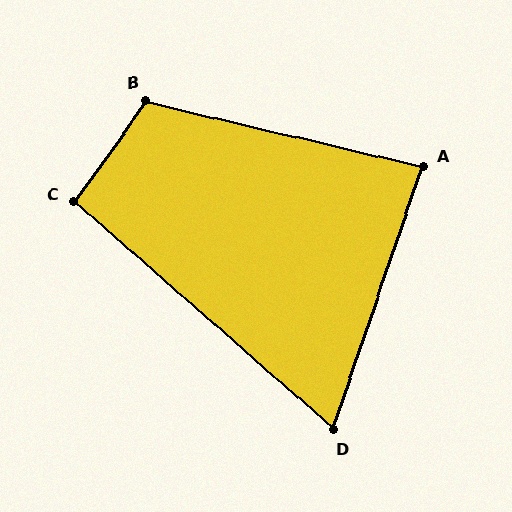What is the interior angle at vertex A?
Approximately 84 degrees (acute).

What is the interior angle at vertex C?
Approximately 96 degrees (obtuse).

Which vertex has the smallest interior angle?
D, at approximately 68 degrees.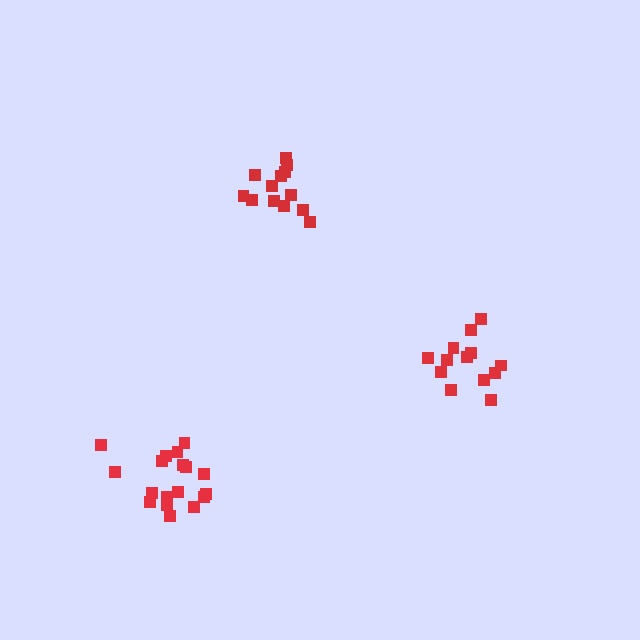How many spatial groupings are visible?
There are 3 spatial groupings.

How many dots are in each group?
Group 1: 18 dots, Group 2: 13 dots, Group 3: 13 dots (44 total).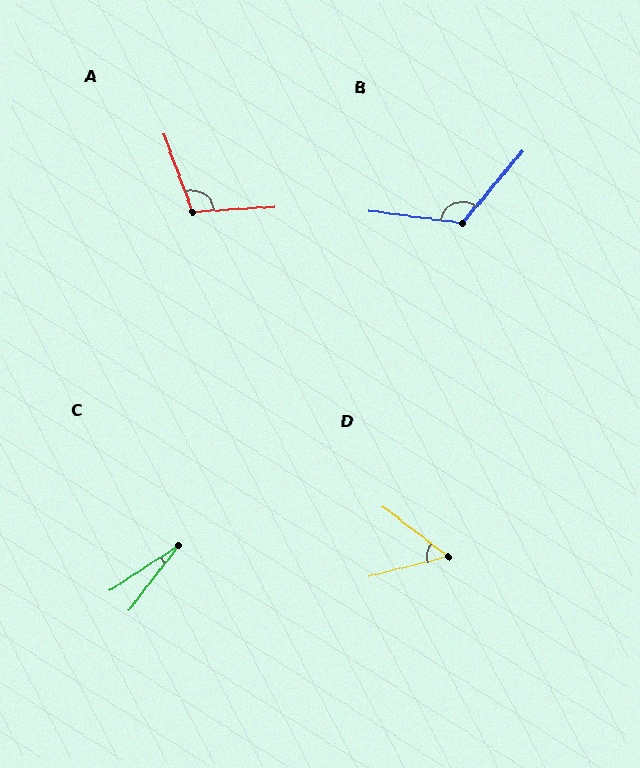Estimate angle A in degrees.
Approximately 107 degrees.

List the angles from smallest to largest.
C (19°), D (52°), A (107°), B (123°).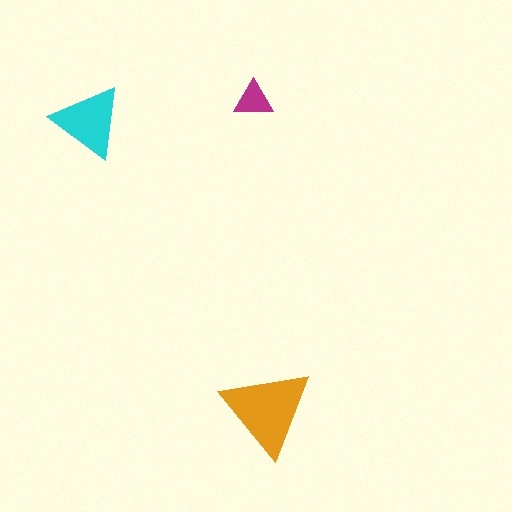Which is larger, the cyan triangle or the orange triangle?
The orange one.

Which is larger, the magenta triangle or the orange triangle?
The orange one.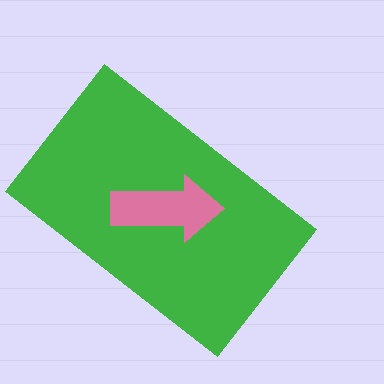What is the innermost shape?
The pink arrow.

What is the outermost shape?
The green rectangle.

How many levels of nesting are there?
2.